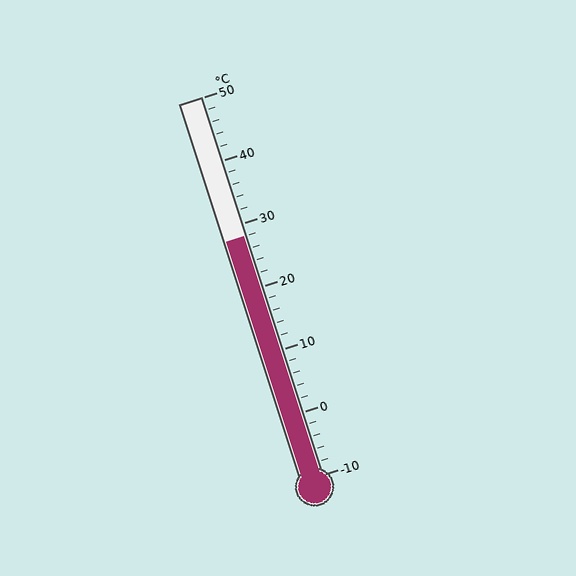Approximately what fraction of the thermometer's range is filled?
The thermometer is filled to approximately 65% of its range.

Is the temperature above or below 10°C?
The temperature is above 10°C.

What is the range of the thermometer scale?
The thermometer scale ranges from -10°C to 50°C.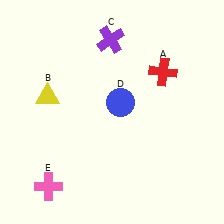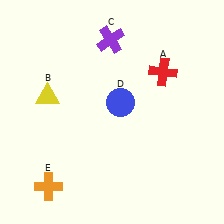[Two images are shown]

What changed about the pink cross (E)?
In Image 1, E is pink. In Image 2, it changed to orange.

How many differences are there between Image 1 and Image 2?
There is 1 difference between the two images.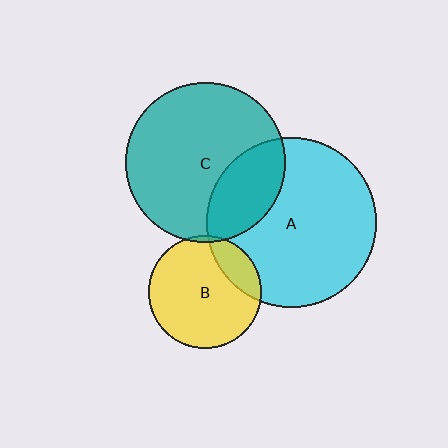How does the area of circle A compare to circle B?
Approximately 2.3 times.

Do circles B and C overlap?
Yes.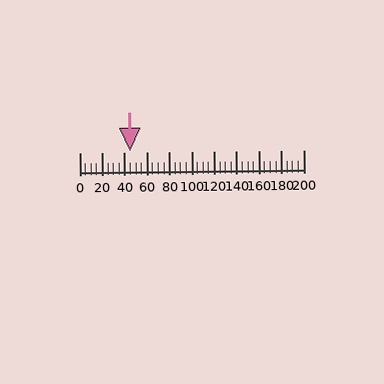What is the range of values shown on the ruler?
The ruler shows values from 0 to 200.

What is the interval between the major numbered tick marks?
The major tick marks are spaced 20 units apart.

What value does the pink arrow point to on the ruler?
The pink arrow points to approximately 45.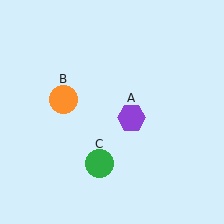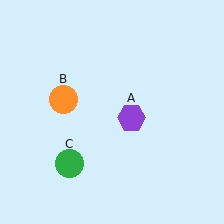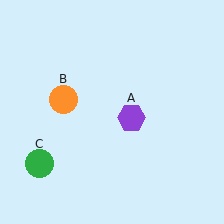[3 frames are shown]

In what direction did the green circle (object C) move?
The green circle (object C) moved left.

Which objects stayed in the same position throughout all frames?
Purple hexagon (object A) and orange circle (object B) remained stationary.